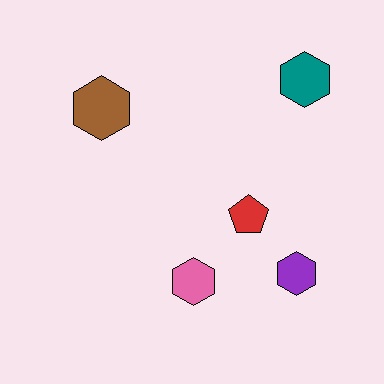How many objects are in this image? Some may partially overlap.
There are 5 objects.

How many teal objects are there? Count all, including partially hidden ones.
There is 1 teal object.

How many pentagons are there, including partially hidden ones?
There is 1 pentagon.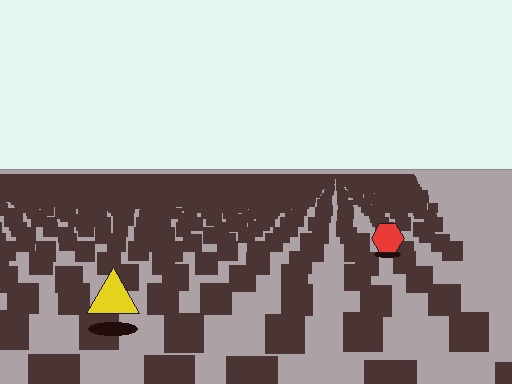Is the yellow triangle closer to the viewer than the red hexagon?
Yes. The yellow triangle is closer — you can tell from the texture gradient: the ground texture is coarser near it.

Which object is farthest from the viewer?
The red hexagon is farthest from the viewer. It appears smaller and the ground texture around it is denser.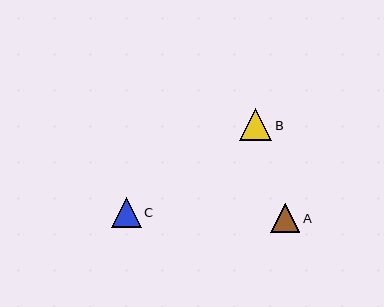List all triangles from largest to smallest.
From largest to smallest: B, C, A.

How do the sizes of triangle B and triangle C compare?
Triangle B and triangle C are approximately the same size.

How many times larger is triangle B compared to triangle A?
Triangle B is approximately 1.1 times the size of triangle A.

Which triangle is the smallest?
Triangle A is the smallest with a size of approximately 29 pixels.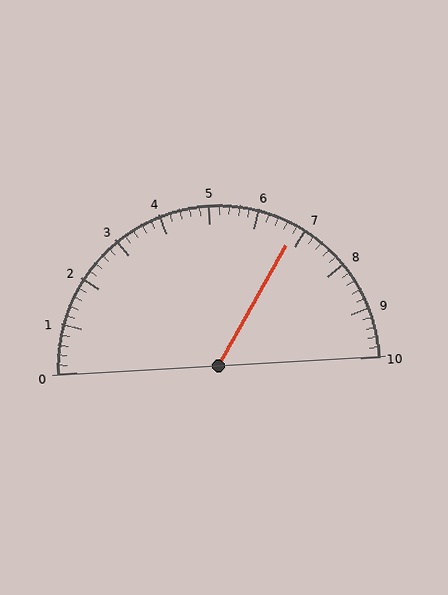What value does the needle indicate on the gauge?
The needle indicates approximately 6.8.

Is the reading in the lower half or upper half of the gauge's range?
The reading is in the upper half of the range (0 to 10).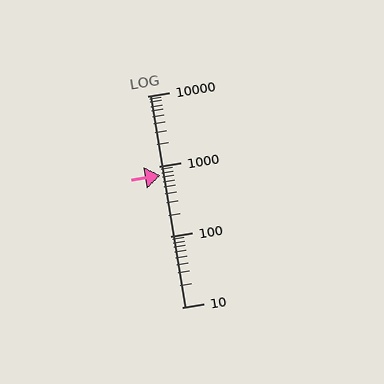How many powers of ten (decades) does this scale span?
The scale spans 3 decades, from 10 to 10000.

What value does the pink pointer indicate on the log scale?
The pointer indicates approximately 750.